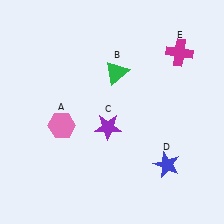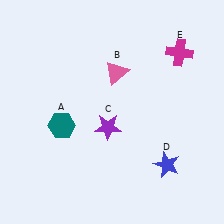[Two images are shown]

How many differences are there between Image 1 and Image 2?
There are 2 differences between the two images.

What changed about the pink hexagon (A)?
In Image 1, A is pink. In Image 2, it changed to teal.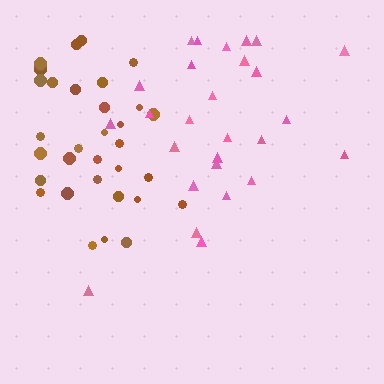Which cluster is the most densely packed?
Brown.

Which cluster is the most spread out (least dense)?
Pink.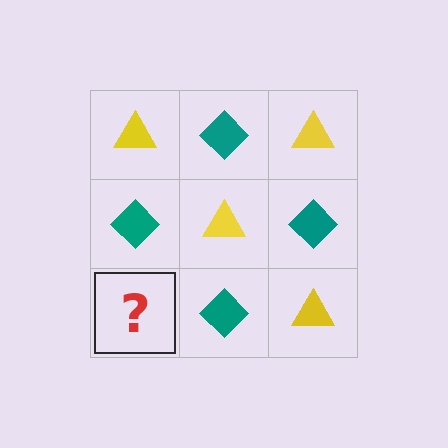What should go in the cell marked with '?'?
The missing cell should contain a yellow triangle.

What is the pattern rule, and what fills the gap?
The rule is that it alternates yellow triangle and teal diamond in a checkerboard pattern. The gap should be filled with a yellow triangle.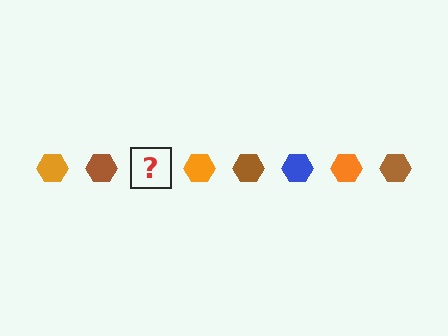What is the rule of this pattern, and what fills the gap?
The rule is that the pattern cycles through orange, brown, blue hexagons. The gap should be filled with a blue hexagon.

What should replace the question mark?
The question mark should be replaced with a blue hexagon.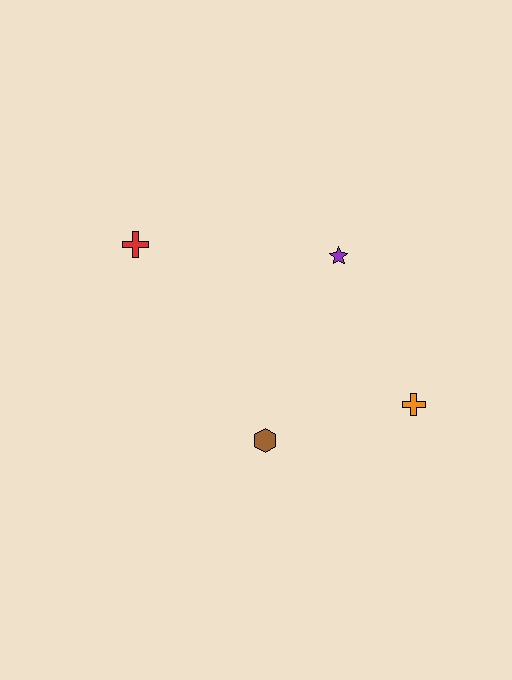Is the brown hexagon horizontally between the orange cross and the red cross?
Yes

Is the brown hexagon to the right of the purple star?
No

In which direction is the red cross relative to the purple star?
The red cross is to the left of the purple star.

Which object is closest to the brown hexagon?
The orange cross is closest to the brown hexagon.